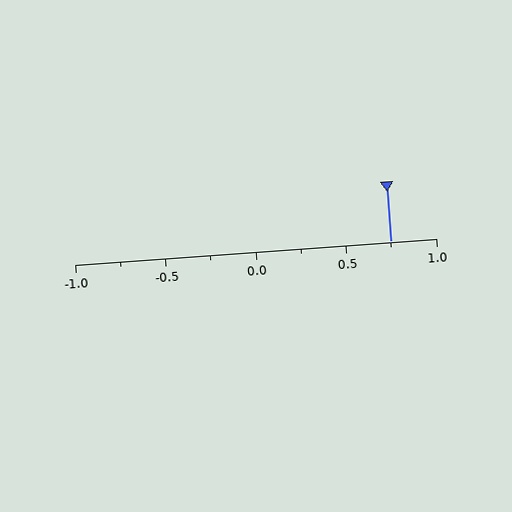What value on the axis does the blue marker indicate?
The marker indicates approximately 0.75.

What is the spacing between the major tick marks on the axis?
The major ticks are spaced 0.5 apart.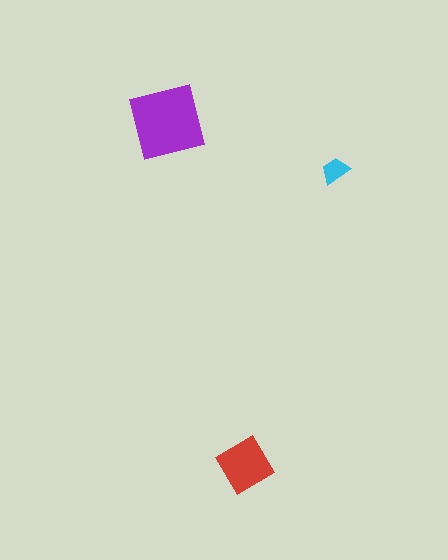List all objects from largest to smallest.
The purple square, the red diamond, the cyan trapezoid.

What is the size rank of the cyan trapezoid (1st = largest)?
3rd.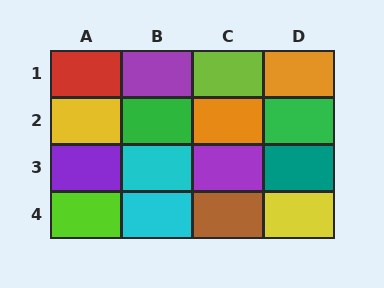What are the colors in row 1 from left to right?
Red, purple, lime, orange.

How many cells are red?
1 cell is red.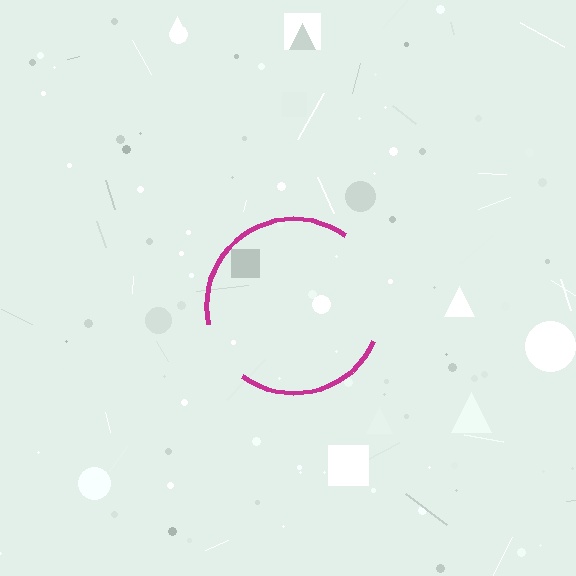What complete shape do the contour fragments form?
The contour fragments form a circle.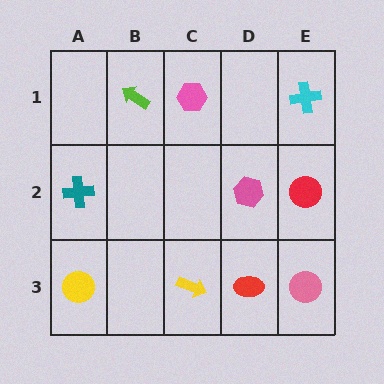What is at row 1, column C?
A pink hexagon.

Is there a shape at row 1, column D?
No, that cell is empty.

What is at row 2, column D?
A pink hexagon.